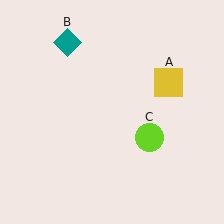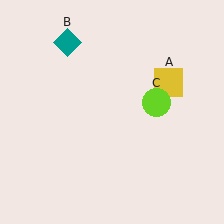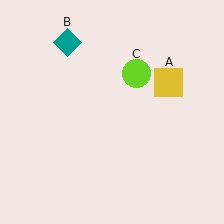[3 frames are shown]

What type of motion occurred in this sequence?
The lime circle (object C) rotated counterclockwise around the center of the scene.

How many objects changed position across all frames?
1 object changed position: lime circle (object C).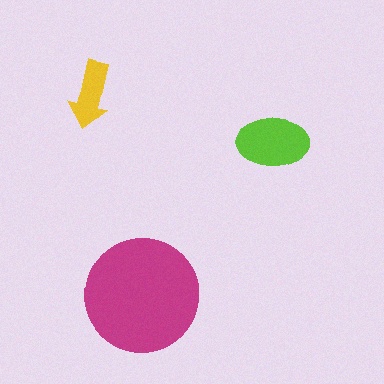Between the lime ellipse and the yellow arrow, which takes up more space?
The lime ellipse.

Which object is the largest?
The magenta circle.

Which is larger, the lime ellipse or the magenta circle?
The magenta circle.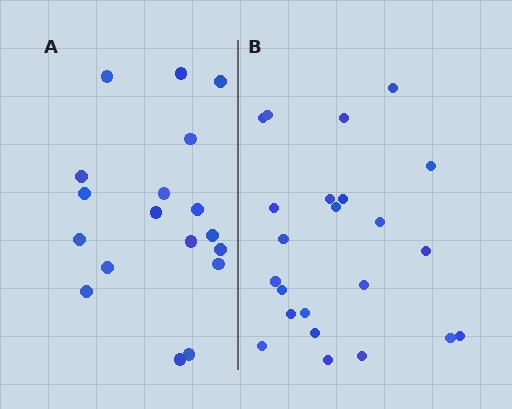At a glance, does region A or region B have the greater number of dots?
Region B (the right region) has more dots.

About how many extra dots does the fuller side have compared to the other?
Region B has about 5 more dots than region A.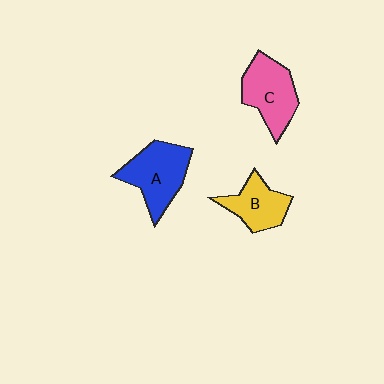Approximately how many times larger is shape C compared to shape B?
Approximately 1.3 times.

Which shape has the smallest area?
Shape B (yellow).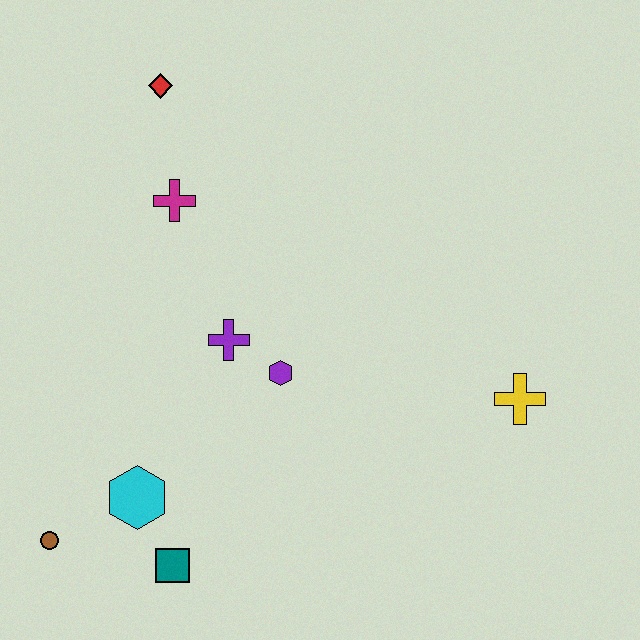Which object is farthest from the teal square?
The red diamond is farthest from the teal square.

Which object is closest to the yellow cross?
The purple hexagon is closest to the yellow cross.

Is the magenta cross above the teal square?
Yes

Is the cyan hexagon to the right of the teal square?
No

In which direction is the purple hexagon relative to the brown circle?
The purple hexagon is to the right of the brown circle.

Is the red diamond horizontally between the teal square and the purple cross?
No